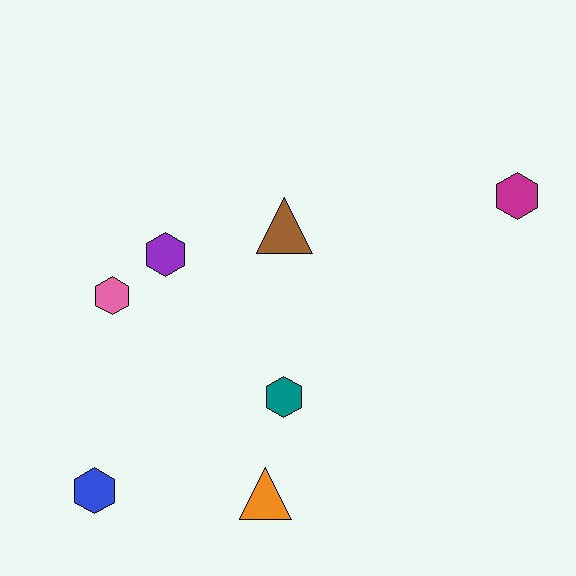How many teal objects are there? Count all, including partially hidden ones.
There is 1 teal object.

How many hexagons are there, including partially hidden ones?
There are 5 hexagons.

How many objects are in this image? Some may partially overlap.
There are 7 objects.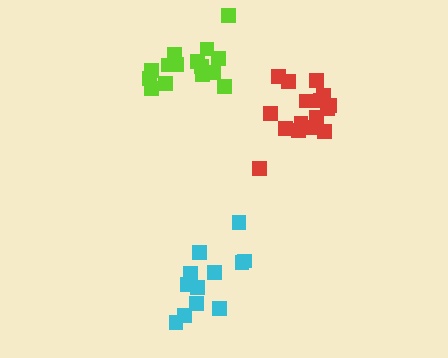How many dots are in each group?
Group 1: 16 dots, Group 2: 15 dots, Group 3: 12 dots (43 total).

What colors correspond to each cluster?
The clusters are colored: red, lime, cyan.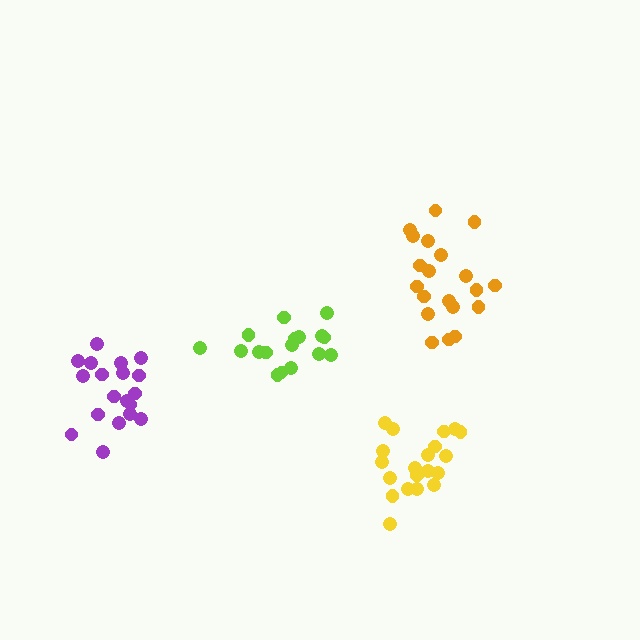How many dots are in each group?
Group 1: 20 dots, Group 2: 17 dots, Group 3: 19 dots, Group 4: 20 dots (76 total).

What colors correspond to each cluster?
The clusters are colored: orange, lime, purple, yellow.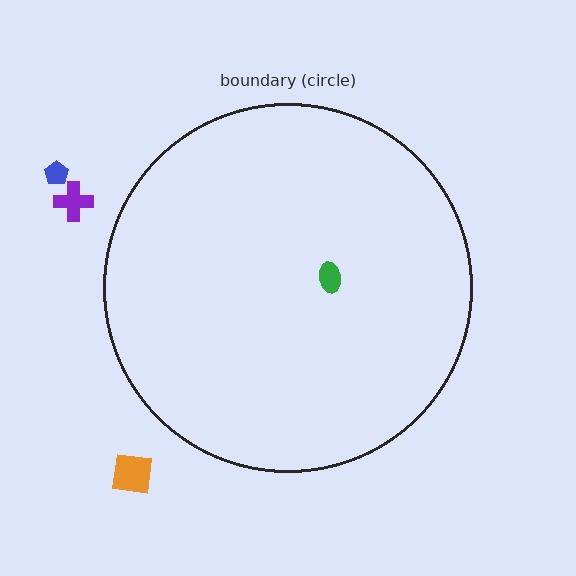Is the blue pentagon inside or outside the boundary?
Outside.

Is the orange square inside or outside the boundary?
Outside.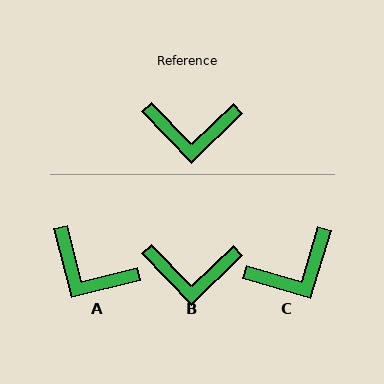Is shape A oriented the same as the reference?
No, it is off by about 30 degrees.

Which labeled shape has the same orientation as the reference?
B.